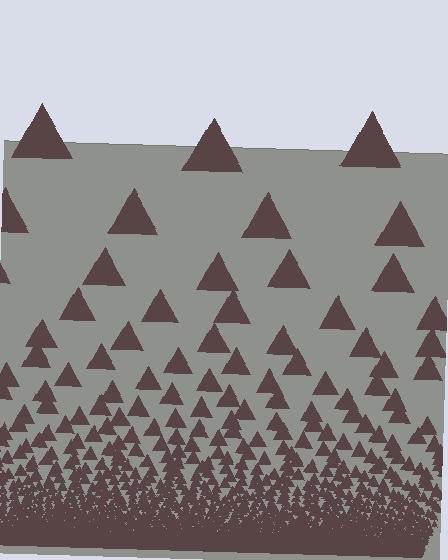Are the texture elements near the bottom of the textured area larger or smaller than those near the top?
Smaller. The gradient is inverted — elements near the bottom are smaller and denser.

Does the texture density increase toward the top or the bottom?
Density increases toward the bottom.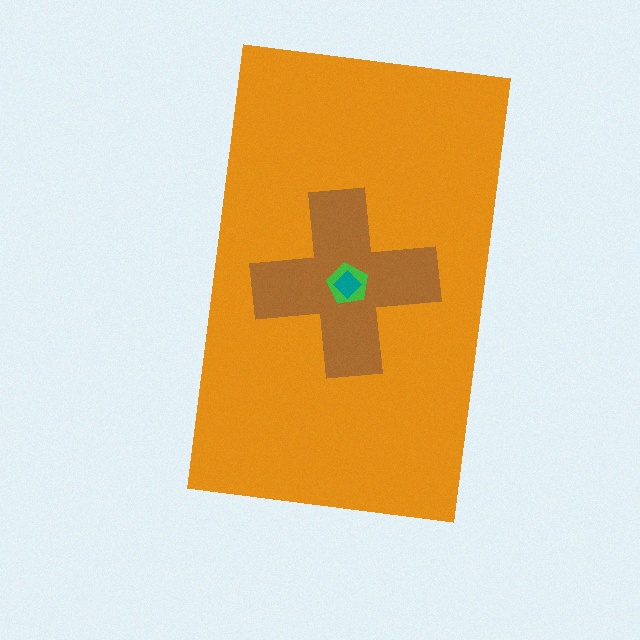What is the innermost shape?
The teal diamond.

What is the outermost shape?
The orange rectangle.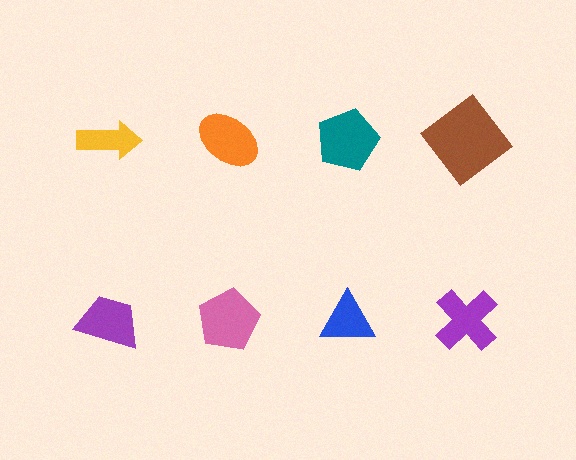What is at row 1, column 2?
An orange ellipse.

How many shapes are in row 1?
4 shapes.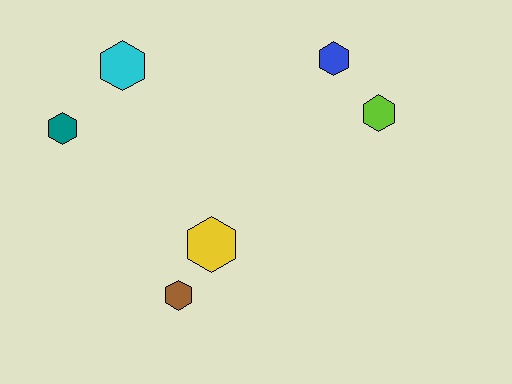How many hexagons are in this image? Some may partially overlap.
There are 6 hexagons.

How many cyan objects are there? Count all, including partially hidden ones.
There is 1 cyan object.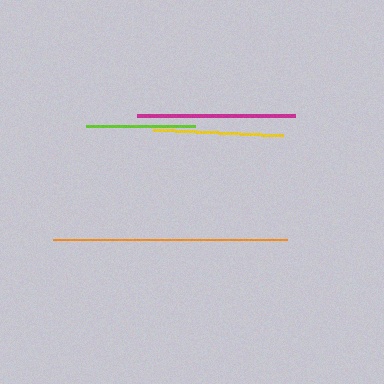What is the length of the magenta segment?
The magenta segment is approximately 158 pixels long.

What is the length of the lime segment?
The lime segment is approximately 109 pixels long.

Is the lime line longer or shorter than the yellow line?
The yellow line is longer than the lime line.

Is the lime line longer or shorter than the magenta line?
The magenta line is longer than the lime line.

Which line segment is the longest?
The orange line is the longest at approximately 233 pixels.